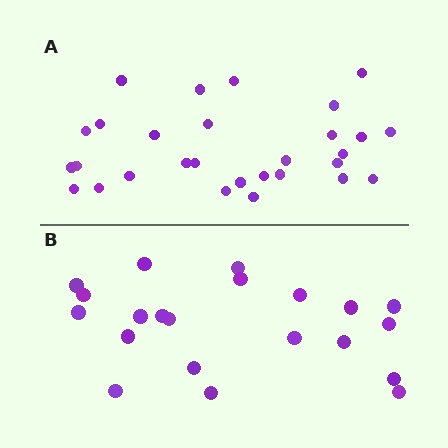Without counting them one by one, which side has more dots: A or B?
Region A (the top region) has more dots.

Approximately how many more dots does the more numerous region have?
Region A has roughly 8 or so more dots than region B.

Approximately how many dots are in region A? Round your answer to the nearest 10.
About 30 dots. (The exact count is 29, which rounds to 30.)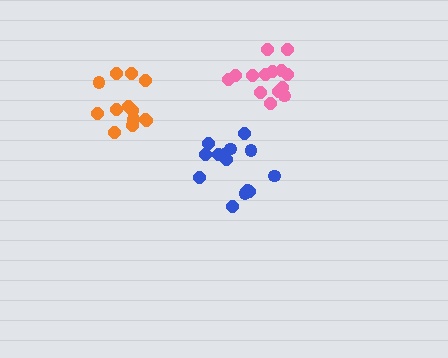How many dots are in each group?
Group 1: 15 dots, Group 2: 14 dots, Group 3: 14 dots (43 total).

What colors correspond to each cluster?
The clusters are colored: blue, orange, pink.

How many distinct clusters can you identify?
There are 3 distinct clusters.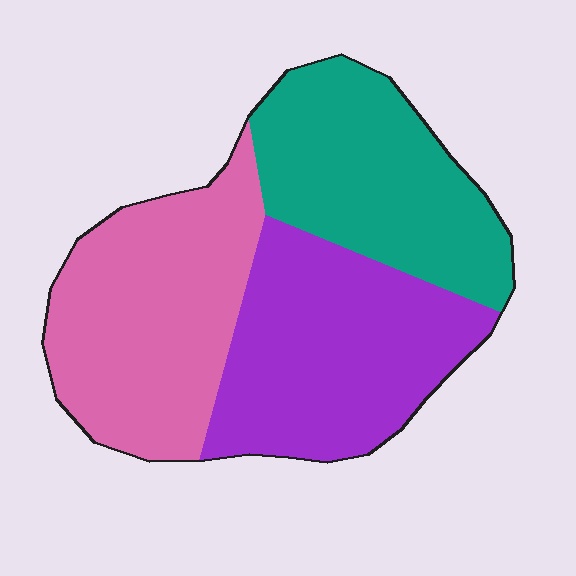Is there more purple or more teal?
Purple.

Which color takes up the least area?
Teal, at roughly 30%.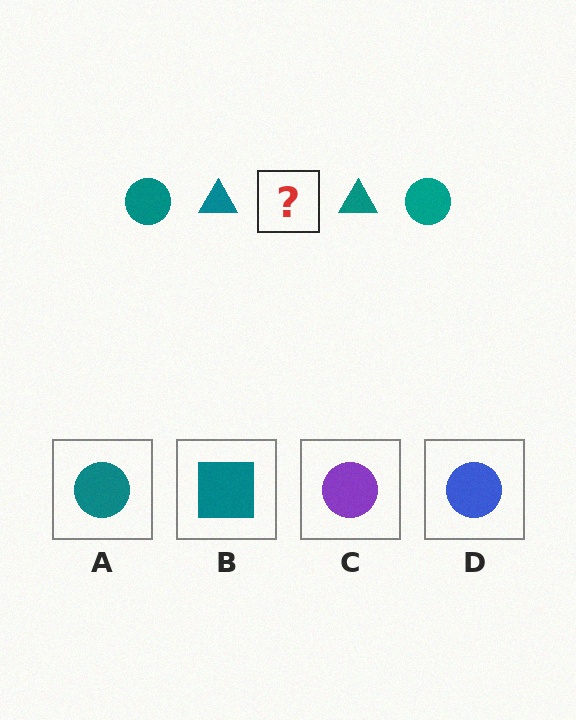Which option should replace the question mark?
Option A.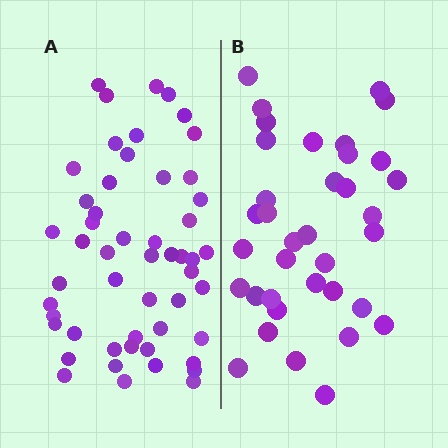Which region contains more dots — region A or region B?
Region A (the left region) has more dots.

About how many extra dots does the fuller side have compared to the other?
Region A has approximately 15 more dots than region B.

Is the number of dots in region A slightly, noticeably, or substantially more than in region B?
Region A has noticeably more, but not dramatically so. The ratio is roughly 1.4 to 1.